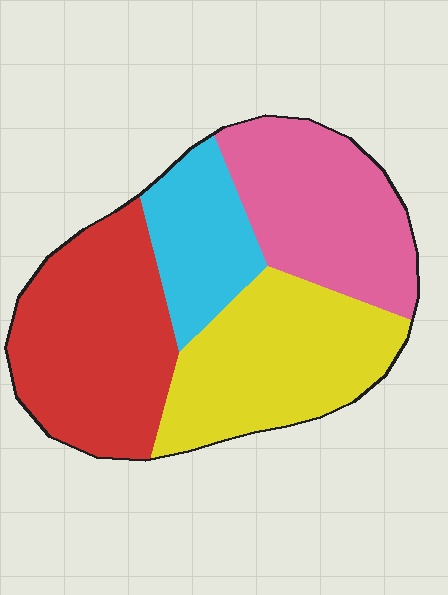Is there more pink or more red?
Red.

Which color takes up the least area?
Cyan, at roughly 15%.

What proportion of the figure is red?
Red covers 31% of the figure.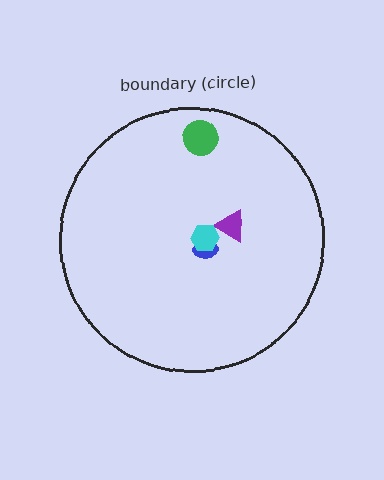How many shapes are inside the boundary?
4 inside, 0 outside.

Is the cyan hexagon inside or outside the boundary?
Inside.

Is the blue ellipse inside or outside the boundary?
Inside.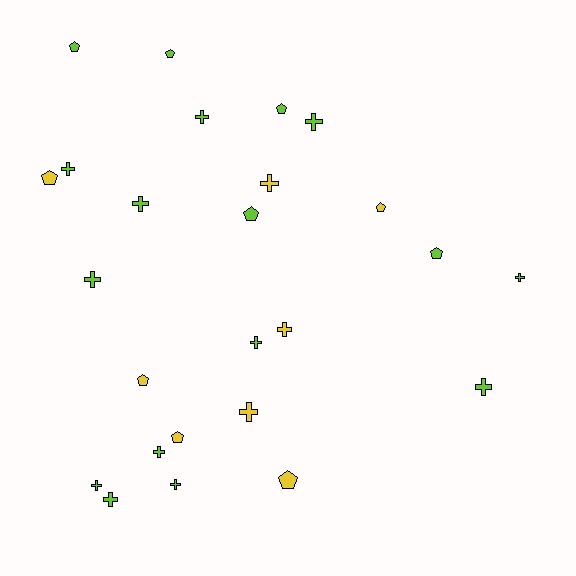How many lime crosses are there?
There are 12 lime crosses.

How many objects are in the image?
There are 25 objects.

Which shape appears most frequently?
Cross, with 15 objects.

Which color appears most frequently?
Lime, with 17 objects.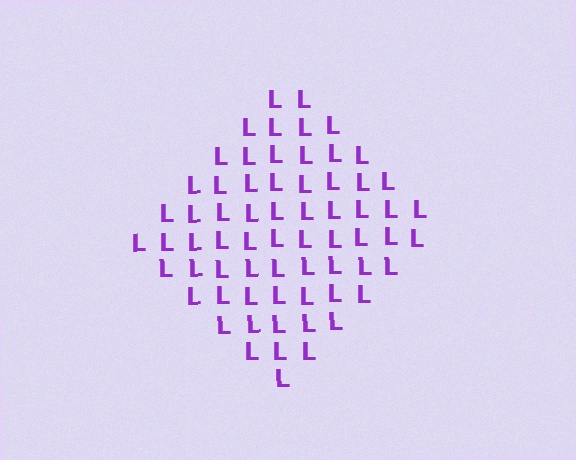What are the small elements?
The small elements are letter L's.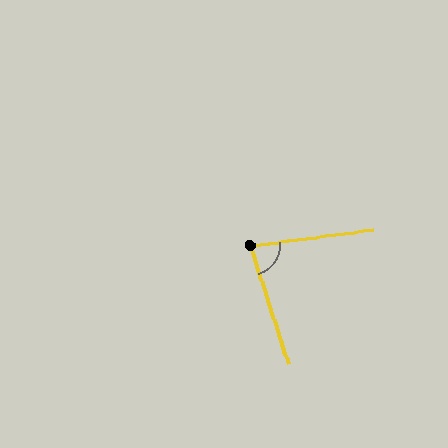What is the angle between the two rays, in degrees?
Approximately 80 degrees.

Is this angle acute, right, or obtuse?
It is acute.